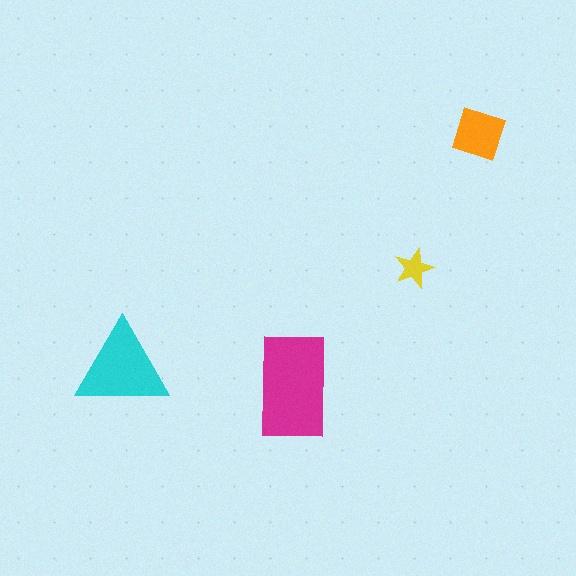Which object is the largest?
The magenta rectangle.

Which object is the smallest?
The yellow star.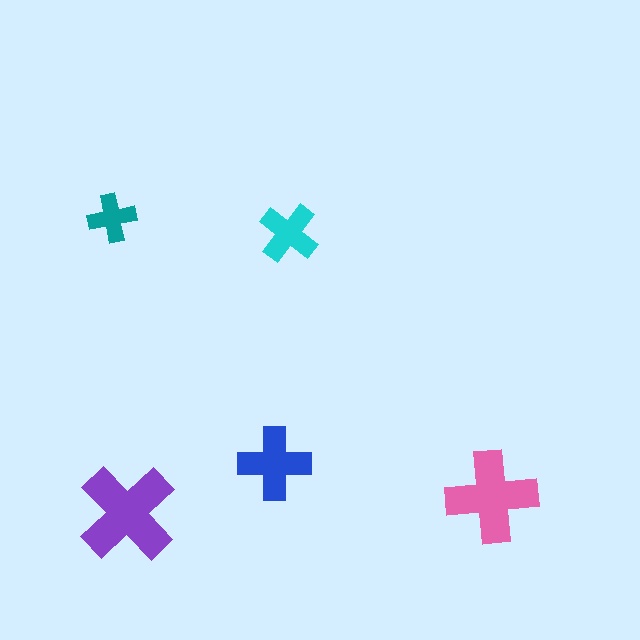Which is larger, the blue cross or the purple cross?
The purple one.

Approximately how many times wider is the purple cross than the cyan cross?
About 1.5 times wider.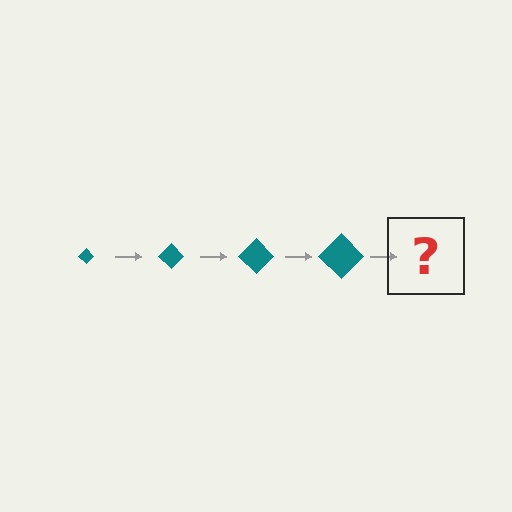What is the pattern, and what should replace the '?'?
The pattern is that the diamond gets progressively larger each step. The '?' should be a teal diamond, larger than the previous one.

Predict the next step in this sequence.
The next step is a teal diamond, larger than the previous one.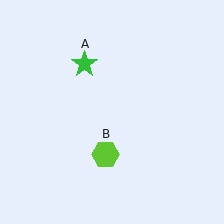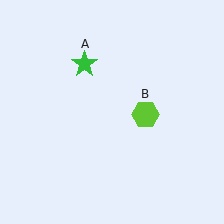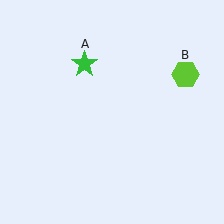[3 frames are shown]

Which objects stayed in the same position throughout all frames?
Green star (object A) remained stationary.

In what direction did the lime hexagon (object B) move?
The lime hexagon (object B) moved up and to the right.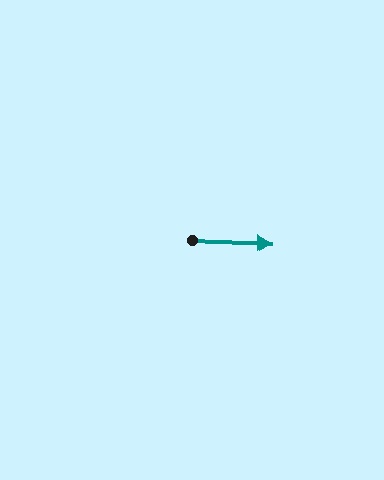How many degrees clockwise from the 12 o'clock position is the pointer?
Approximately 91 degrees.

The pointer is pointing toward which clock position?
Roughly 3 o'clock.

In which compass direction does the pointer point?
East.